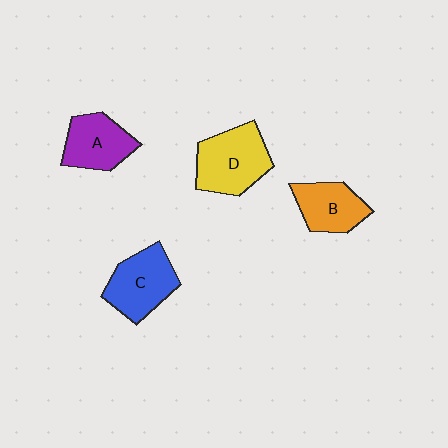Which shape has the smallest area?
Shape B (orange).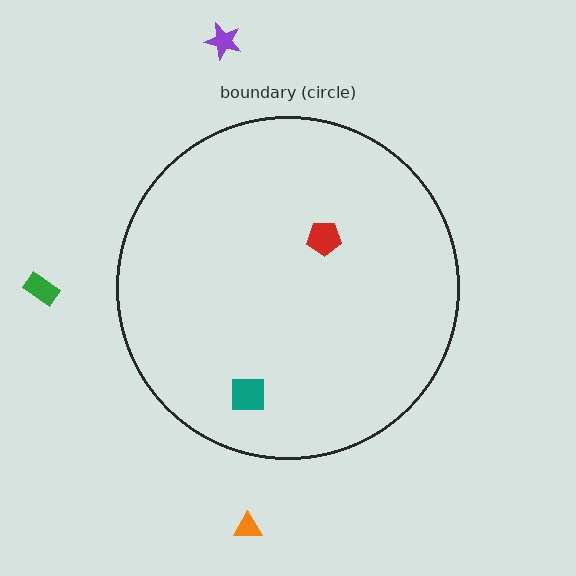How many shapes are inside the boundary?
2 inside, 3 outside.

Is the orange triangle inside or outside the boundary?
Outside.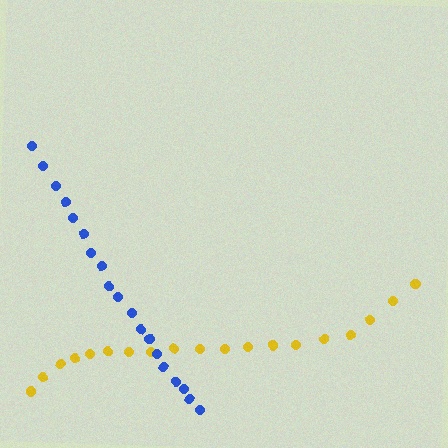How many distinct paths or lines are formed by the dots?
There are 2 distinct paths.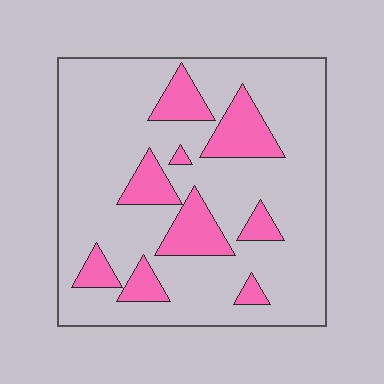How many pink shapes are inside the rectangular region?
9.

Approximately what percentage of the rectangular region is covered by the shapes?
Approximately 20%.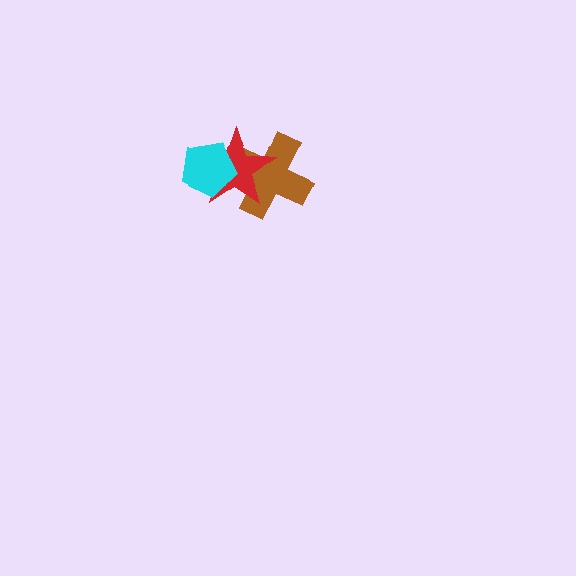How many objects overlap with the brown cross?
2 objects overlap with the brown cross.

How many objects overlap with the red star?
2 objects overlap with the red star.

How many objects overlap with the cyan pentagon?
2 objects overlap with the cyan pentagon.